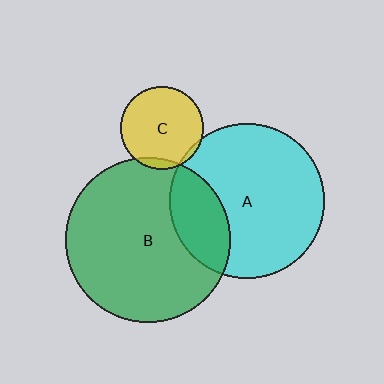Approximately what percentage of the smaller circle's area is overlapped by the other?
Approximately 5%.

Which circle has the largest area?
Circle B (green).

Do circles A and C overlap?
Yes.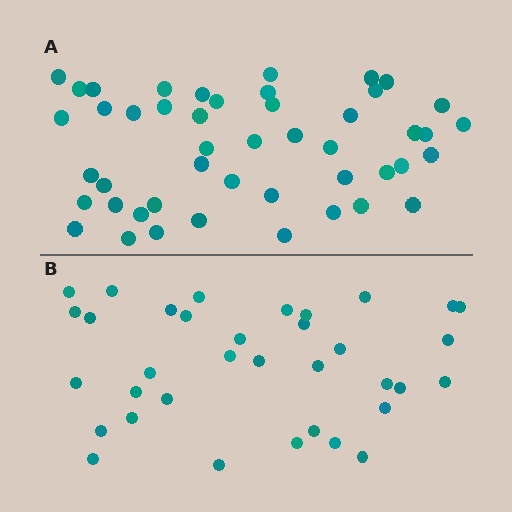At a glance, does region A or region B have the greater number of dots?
Region A (the top region) has more dots.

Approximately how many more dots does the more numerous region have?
Region A has roughly 12 or so more dots than region B.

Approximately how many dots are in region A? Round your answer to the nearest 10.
About 50 dots. (The exact count is 47, which rounds to 50.)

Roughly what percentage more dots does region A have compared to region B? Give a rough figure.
About 35% more.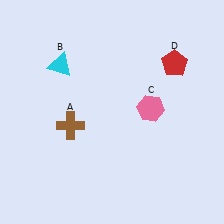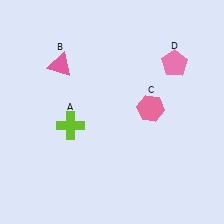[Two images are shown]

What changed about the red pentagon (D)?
In Image 1, D is red. In Image 2, it changed to pink.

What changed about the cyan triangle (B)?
In Image 1, B is cyan. In Image 2, it changed to pink.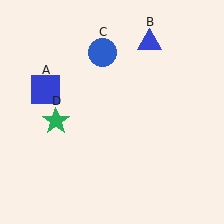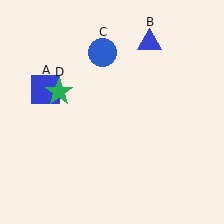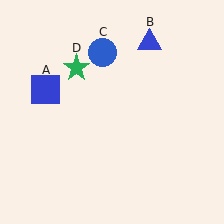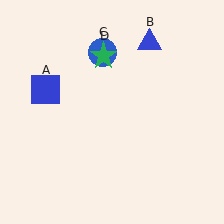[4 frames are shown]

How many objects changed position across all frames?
1 object changed position: green star (object D).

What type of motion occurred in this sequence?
The green star (object D) rotated clockwise around the center of the scene.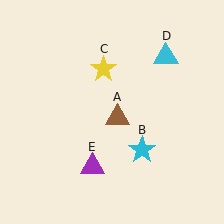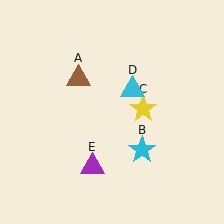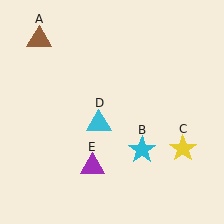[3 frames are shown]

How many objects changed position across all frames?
3 objects changed position: brown triangle (object A), yellow star (object C), cyan triangle (object D).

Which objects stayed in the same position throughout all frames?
Cyan star (object B) and purple triangle (object E) remained stationary.